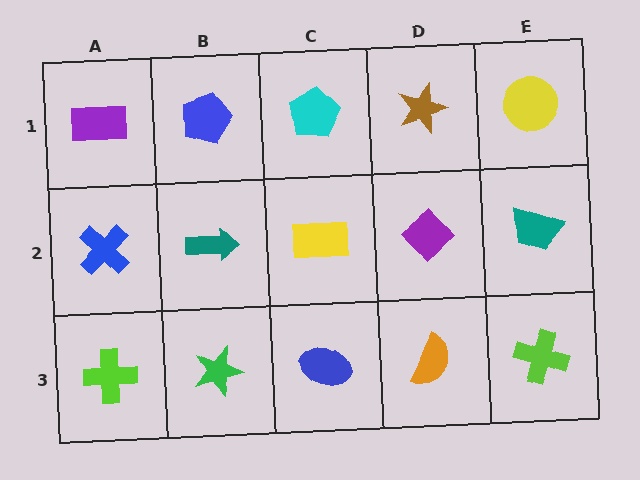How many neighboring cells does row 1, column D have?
3.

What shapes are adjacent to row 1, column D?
A purple diamond (row 2, column D), a cyan pentagon (row 1, column C), a yellow circle (row 1, column E).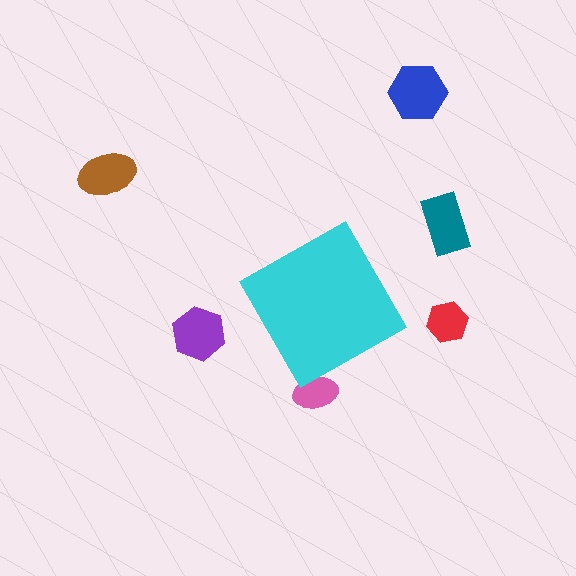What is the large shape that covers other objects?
A cyan diamond.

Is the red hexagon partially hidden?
No, the red hexagon is fully visible.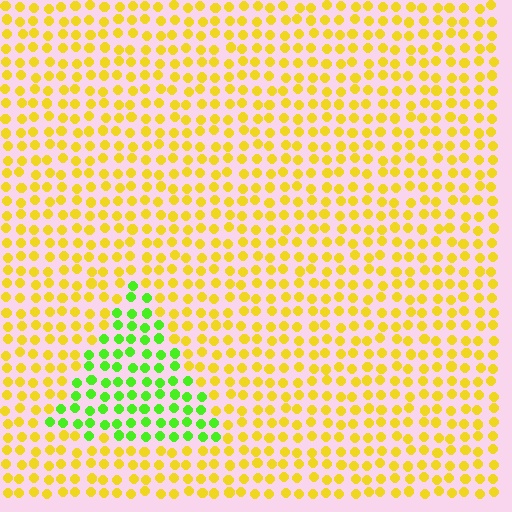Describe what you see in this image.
The image is filled with small yellow elements in a uniform arrangement. A triangle-shaped region is visible where the elements are tinted to a slightly different hue, forming a subtle color boundary.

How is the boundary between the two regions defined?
The boundary is defined purely by a slight shift in hue (about 56 degrees). Spacing, size, and orientation are identical on both sides.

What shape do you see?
I see a triangle.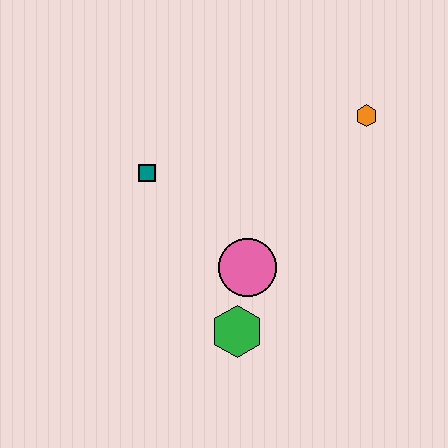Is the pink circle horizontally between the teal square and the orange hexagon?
Yes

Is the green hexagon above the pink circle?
No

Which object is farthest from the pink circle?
The orange hexagon is farthest from the pink circle.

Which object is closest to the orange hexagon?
The pink circle is closest to the orange hexagon.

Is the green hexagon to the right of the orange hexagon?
No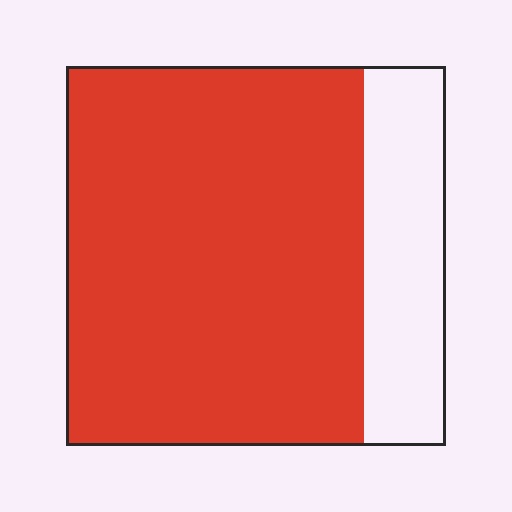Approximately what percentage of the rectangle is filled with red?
Approximately 80%.